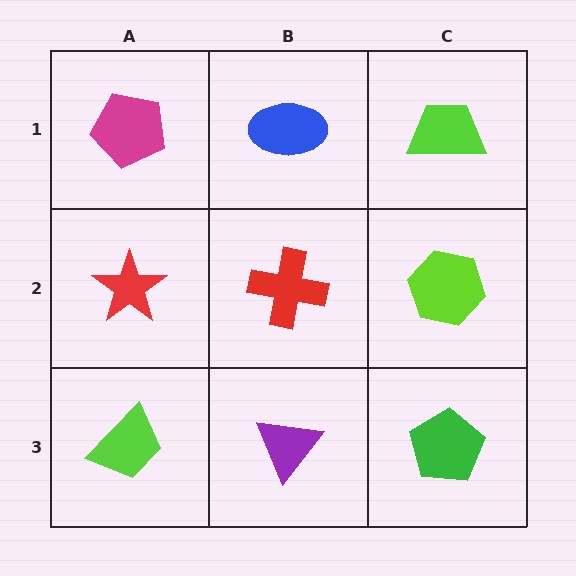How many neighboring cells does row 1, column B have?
3.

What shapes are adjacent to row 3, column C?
A lime hexagon (row 2, column C), a purple triangle (row 3, column B).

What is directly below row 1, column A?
A red star.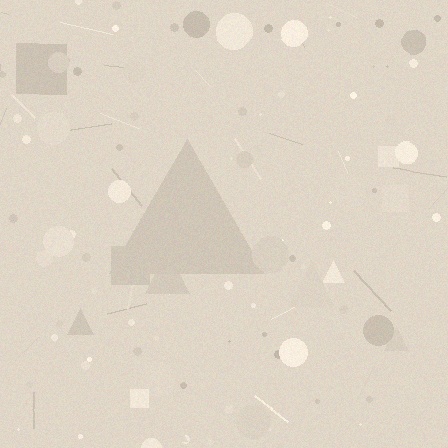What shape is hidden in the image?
A triangle is hidden in the image.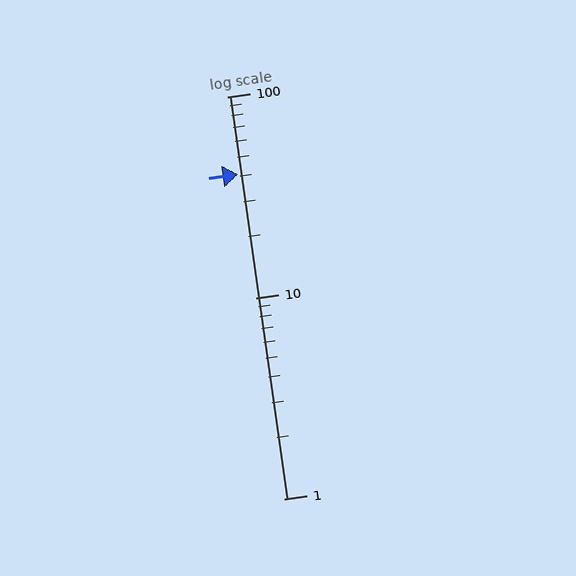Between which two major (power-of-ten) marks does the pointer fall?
The pointer is between 10 and 100.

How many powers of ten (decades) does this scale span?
The scale spans 2 decades, from 1 to 100.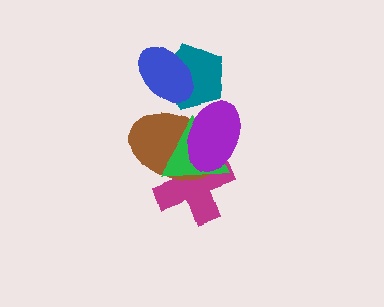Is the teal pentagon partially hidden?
Yes, it is partially covered by another shape.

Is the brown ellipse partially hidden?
Yes, it is partially covered by another shape.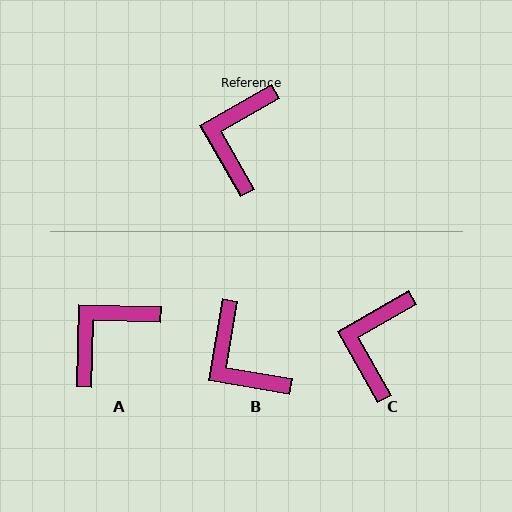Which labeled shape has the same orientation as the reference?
C.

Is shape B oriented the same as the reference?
No, it is off by about 51 degrees.